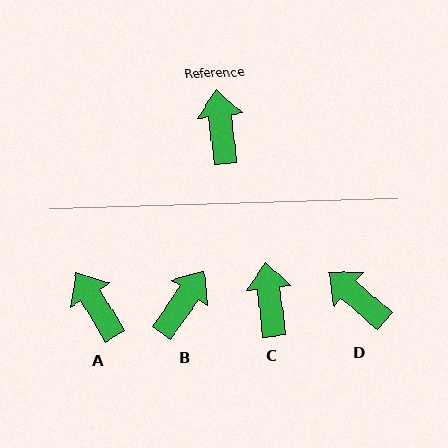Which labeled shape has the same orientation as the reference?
C.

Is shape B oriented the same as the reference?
No, it is off by about 41 degrees.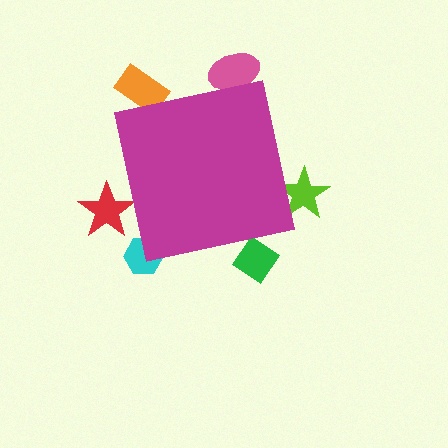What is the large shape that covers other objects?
A magenta square.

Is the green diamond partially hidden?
Yes, the green diamond is partially hidden behind the magenta square.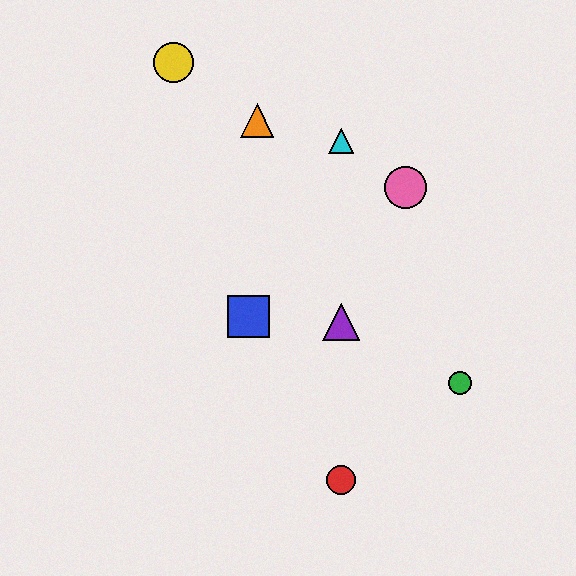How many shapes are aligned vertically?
3 shapes (the red circle, the purple triangle, the cyan triangle) are aligned vertically.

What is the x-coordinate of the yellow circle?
The yellow circle is at x≈174.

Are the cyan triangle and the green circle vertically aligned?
No, the cyan triangle is at x≈341 and the green circle is at x≈460.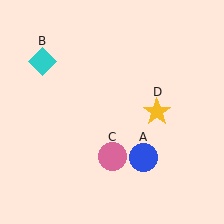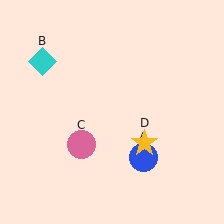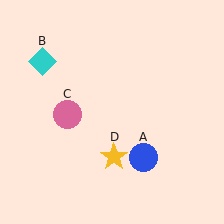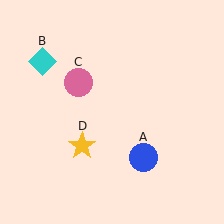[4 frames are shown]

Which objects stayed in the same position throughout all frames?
Blue circle (object A) and cyan diamond (object B) remained stationary.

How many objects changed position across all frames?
2 objects changed position: pink circle (object C), yellow star (object D).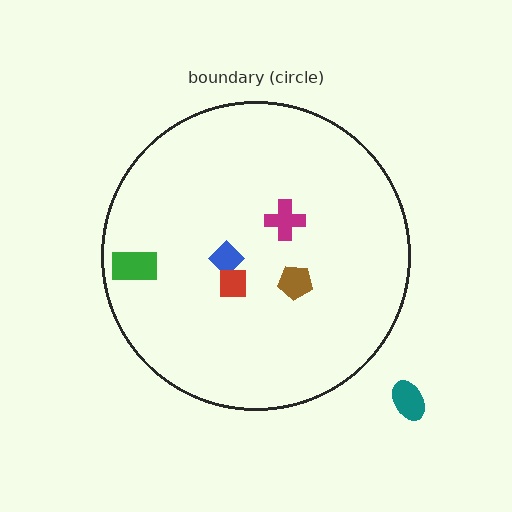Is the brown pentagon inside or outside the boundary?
Inside.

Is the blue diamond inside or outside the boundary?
Inside.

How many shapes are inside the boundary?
5 inside, 1 outside.